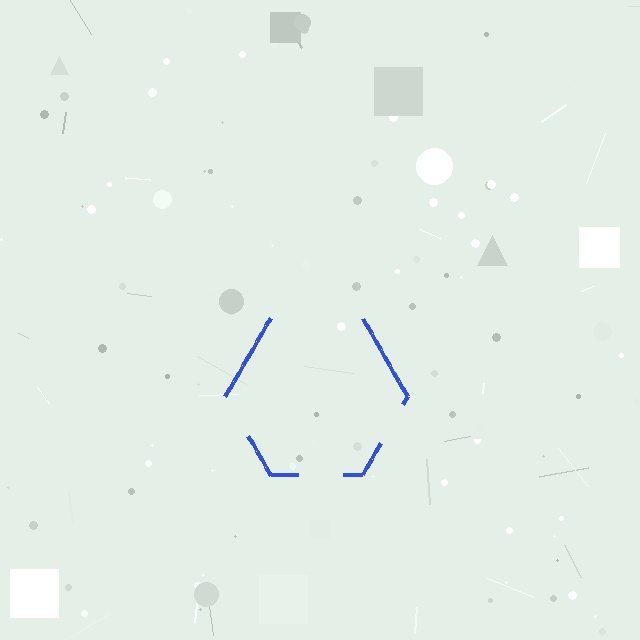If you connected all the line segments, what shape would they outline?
They would outline a hexagon.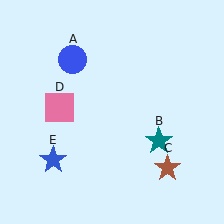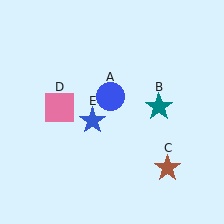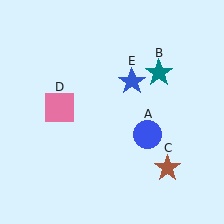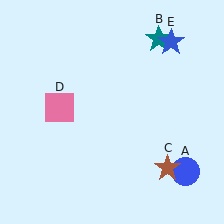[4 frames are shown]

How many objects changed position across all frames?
3 objects changed position: blue circle (object A), teal star (object B), blue star (object E).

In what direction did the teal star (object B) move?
The teal star (object B) moved up.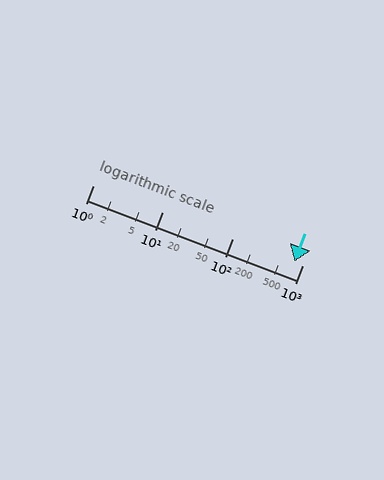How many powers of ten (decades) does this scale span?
The scale spans 3 decades, from 1 to 1000.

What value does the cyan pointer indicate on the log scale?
The pointer indicates approximately 760.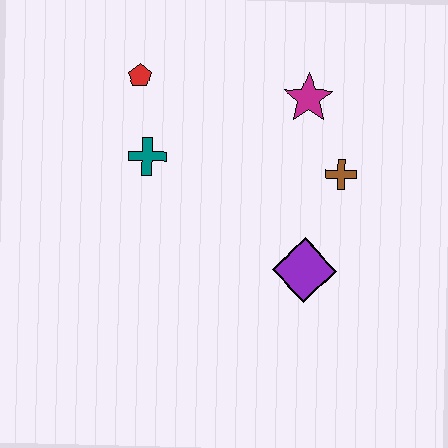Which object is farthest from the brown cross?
The red pentagon is farthest from the brown cross.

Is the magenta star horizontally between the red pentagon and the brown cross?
Yes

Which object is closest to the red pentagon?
The teal cross is closest to the red pentagon.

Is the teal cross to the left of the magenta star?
Yes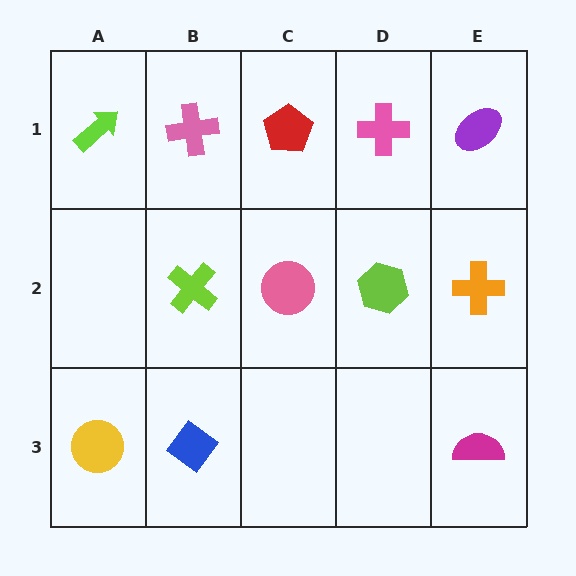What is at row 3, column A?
A yellow circle.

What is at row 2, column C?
A pink circle.